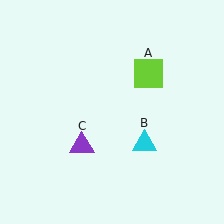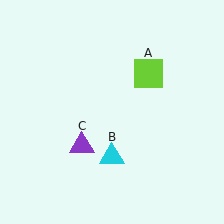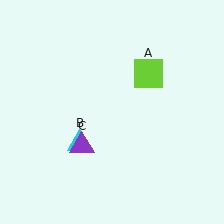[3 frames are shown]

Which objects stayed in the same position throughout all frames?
Lime square (object A) and purple triangle (object C) remained stationary.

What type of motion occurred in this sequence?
The cyan triangle (object B) rotated clockwise around the center of the scene.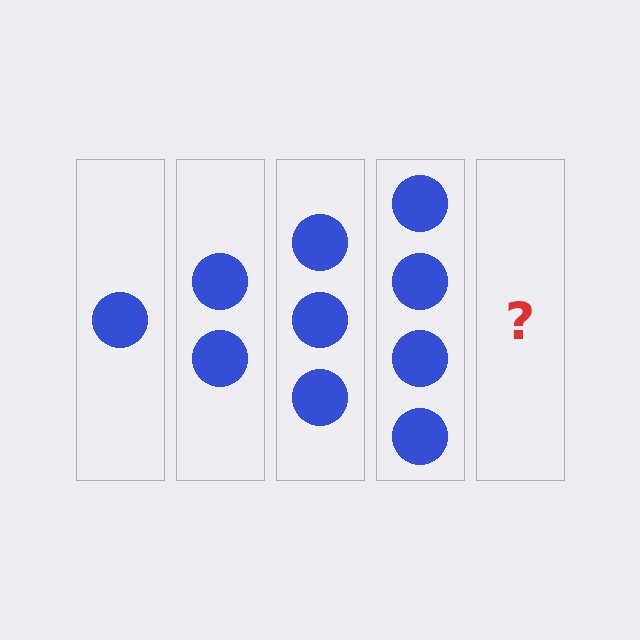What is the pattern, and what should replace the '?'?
The pattern is that each step adds one more circle. The '?' should be 5 circles.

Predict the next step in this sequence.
The next step is 5 circles.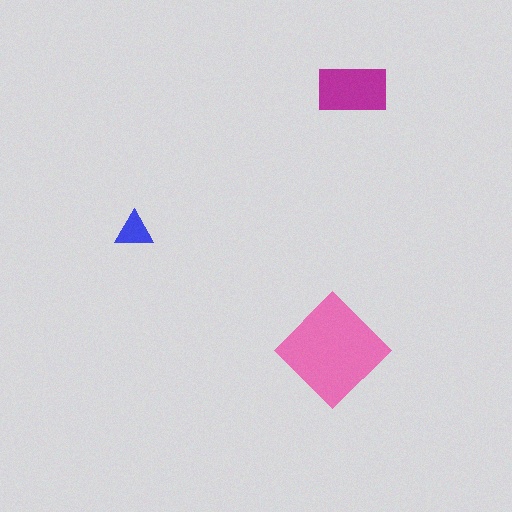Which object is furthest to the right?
The magenta rectangle is rightmost.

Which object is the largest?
The pink diamond.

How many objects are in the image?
There are 3 objects in the image.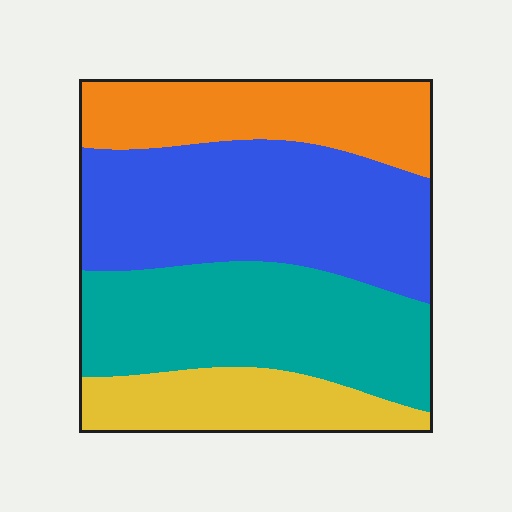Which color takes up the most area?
Blue, at roughly 35%.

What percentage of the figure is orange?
Orange takes up less than a quarter of the figure.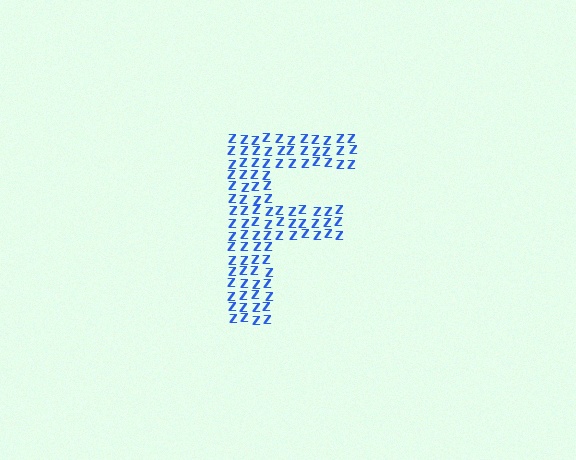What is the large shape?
The large shape is the letter F.